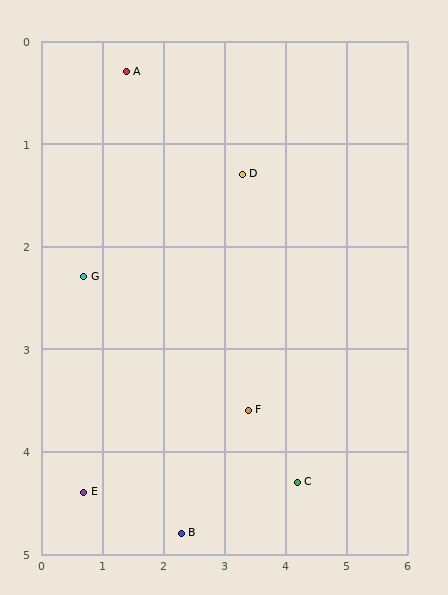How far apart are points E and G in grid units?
Points E and G are about 2.1 grid units apart.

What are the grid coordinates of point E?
Point E is at approximately (0.7, 4.4).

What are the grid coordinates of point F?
Point F is at approximately (3.4, 3.6).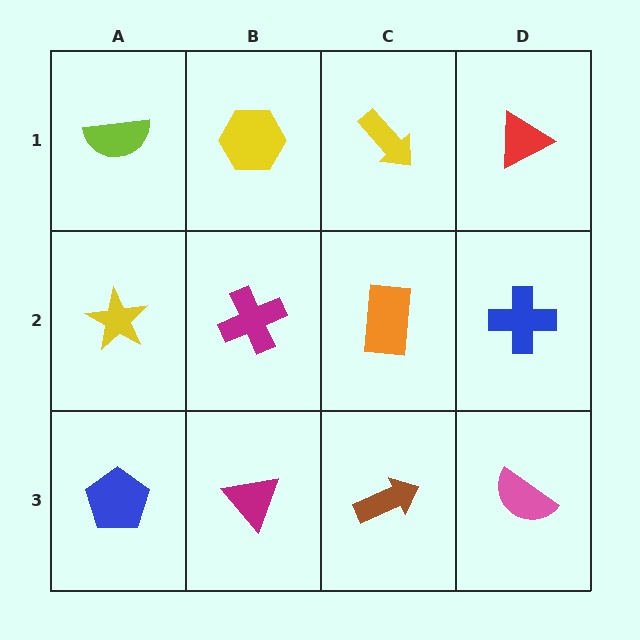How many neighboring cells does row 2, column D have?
3.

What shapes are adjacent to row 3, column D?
A blue cross (row 2, column D), a brown arrow (row 3, column C).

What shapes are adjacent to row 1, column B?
A magenta cross (row 2, column B), a lime semicircle (row 1, column A), a yellow arrow (row 1, column C).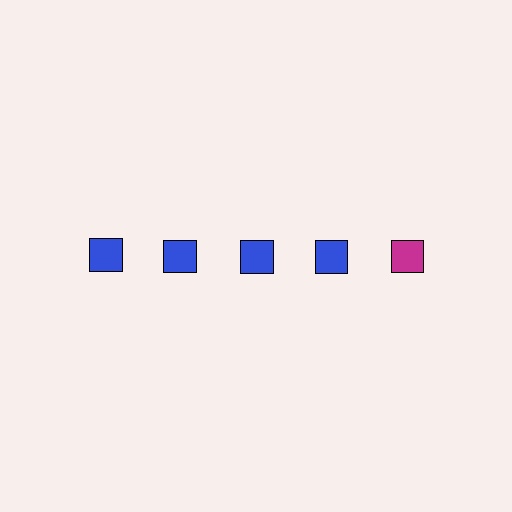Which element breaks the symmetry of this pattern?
The magenta square in the top row, rightmost column breaks the symmetry. All other shapes are blue squares.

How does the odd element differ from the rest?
It has a different color: magenta instead of blue.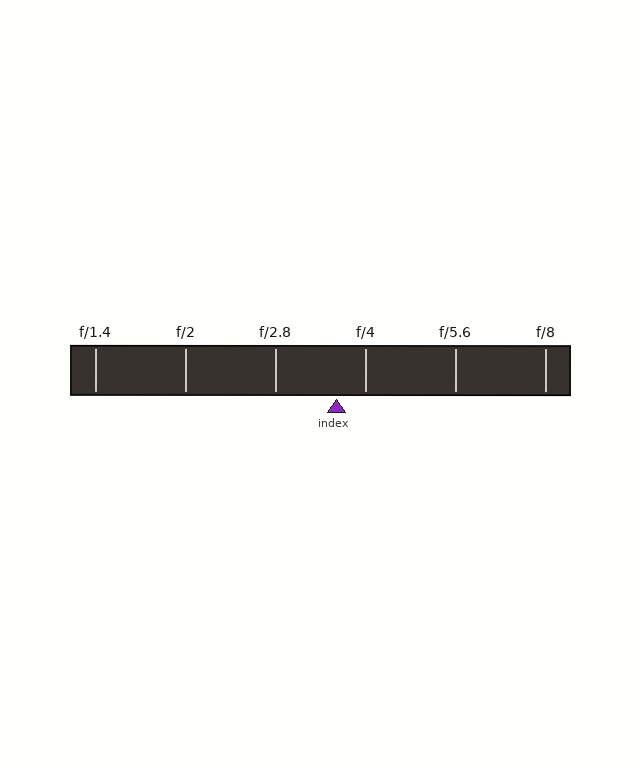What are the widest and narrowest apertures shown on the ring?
The widest aperture shown is f/1.4 and the narrowest is f/8.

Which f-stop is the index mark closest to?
The index mark is closest to f/4.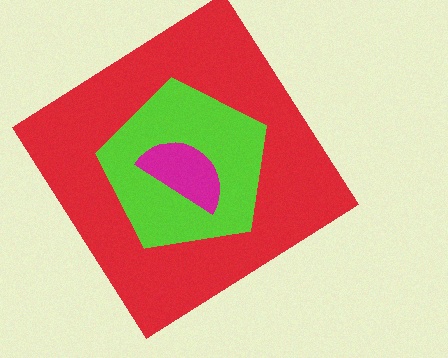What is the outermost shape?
The red diamond.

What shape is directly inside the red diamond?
The lime pentagon.